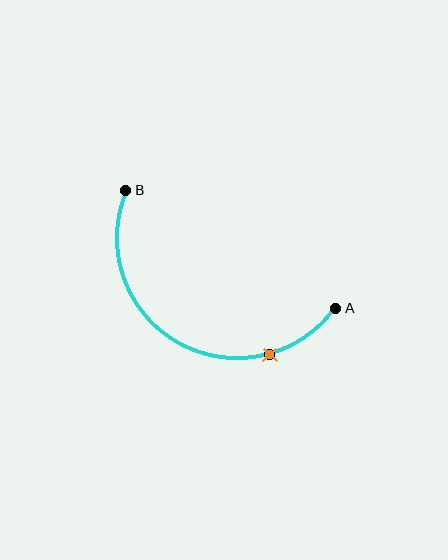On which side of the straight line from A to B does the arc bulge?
The arc bulges below the straight line connecting A and B.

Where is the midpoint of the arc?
The arc midpoint is the point on the curve farthest from the straight line joining A and B. It sits below that line.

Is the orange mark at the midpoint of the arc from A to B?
No. The orange mark lies on the arc but is closer to endpoint A. The arc midpoint would be at the point on the curve equidistant along the arc from both A and B.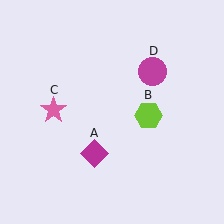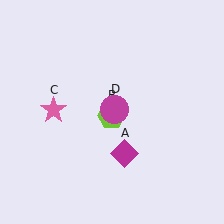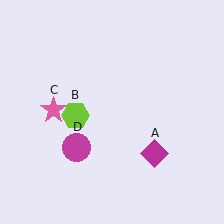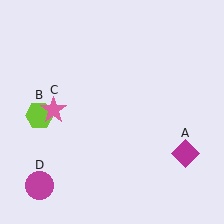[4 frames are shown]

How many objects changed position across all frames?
3 objects changed position: magenta diamond (object A), lime hexagon (object B), magenta circle (object D).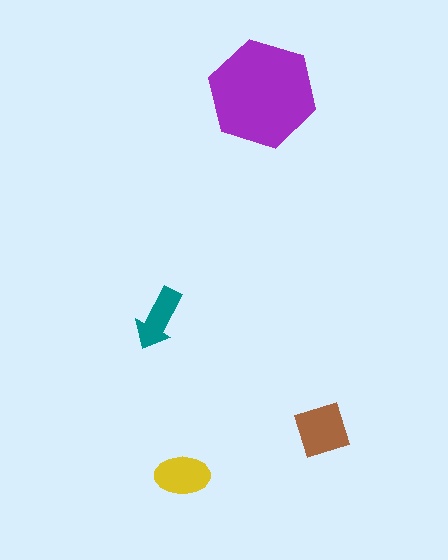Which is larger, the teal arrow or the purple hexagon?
The purple hexagon.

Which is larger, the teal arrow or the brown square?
The brown square.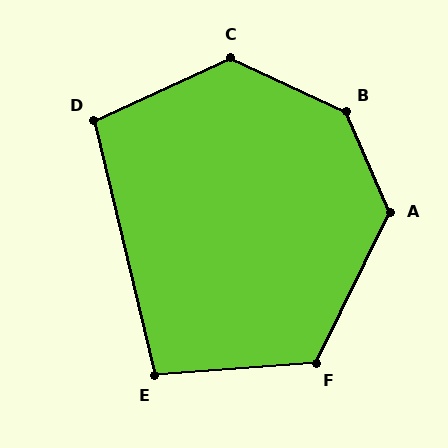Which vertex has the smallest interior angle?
E, at approximately 99 degrees.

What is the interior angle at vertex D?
Approximately 101 degrees (obtuse).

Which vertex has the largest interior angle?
B, at approximately 138 degrees.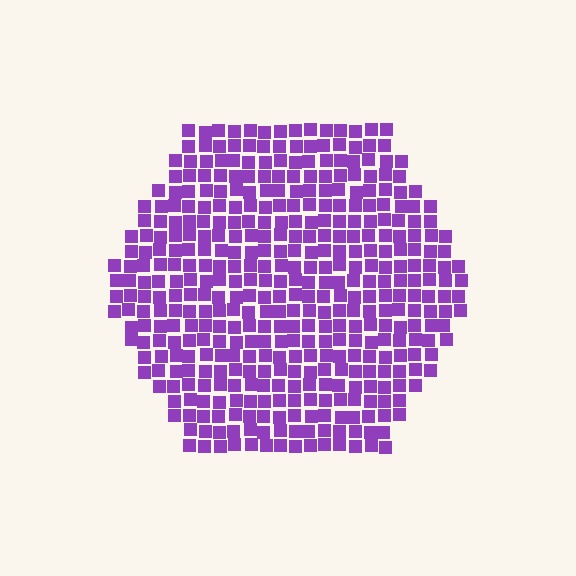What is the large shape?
The large shape is a hexagon.